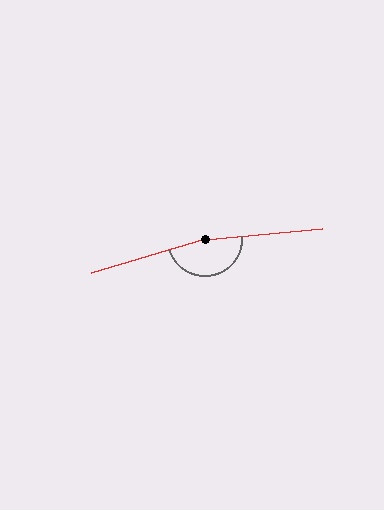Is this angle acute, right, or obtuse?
It is obtuse.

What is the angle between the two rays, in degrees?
Approximately 169 degrees.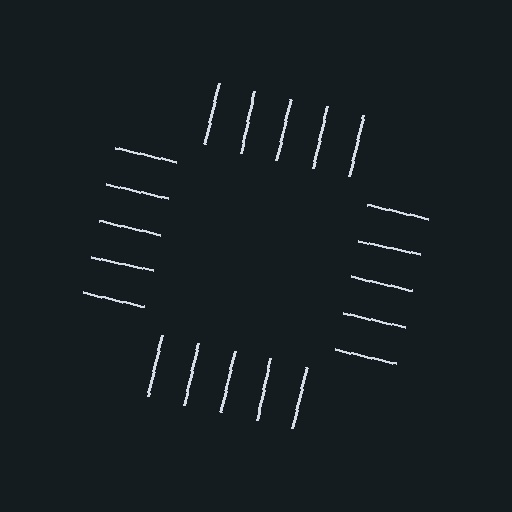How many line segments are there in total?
20 — 5 along each of the 4 edges.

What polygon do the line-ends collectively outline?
An illusory square — the line segments terminate on its edges but no continuous stroke is drawn.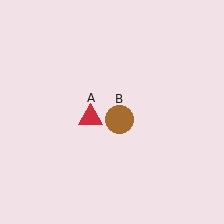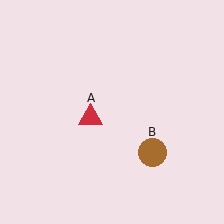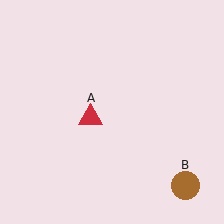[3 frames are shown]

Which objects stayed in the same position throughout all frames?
Red triangle (object A) remained stationary.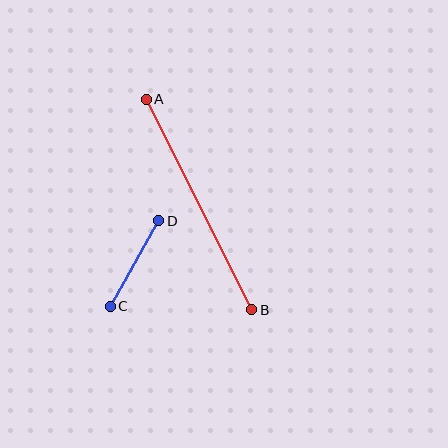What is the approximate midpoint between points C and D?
The midpoint is at approximately (135, 264) pixels.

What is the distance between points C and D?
The distance is approximately 99 pixels.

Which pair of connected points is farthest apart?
Points A and B are farthest apart.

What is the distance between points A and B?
The distance is approximately 235 pixels.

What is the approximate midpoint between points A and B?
The midpoint is at approximately (199, 205) pixels.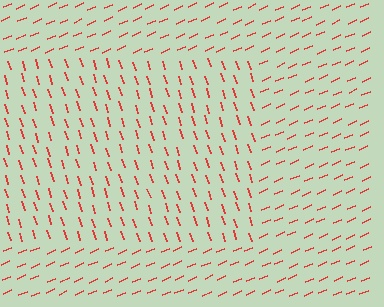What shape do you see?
I see a rectangle.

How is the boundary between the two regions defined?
The boundary is defined purely by a change in line orientation (approximately 84 degrees difference). All lines are the same color and thickness.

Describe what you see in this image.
The image is filled with small red line segments. A rectangle region in the image has lines oriented differently from the surrounding lines, creating a visible texture boundary.